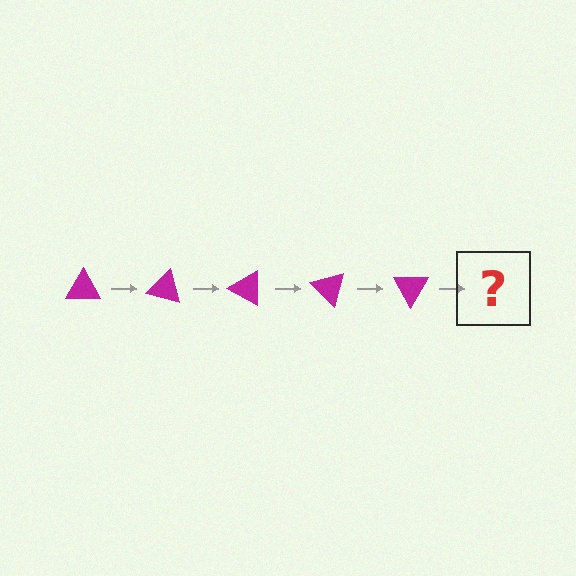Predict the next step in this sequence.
The next step is a magenta triangle rotated 75 degrees.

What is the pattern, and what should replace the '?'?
The pattern is that the triangle rotates 15 degrees each step. The '?' should be a magenta triangle rotated 75 degrees.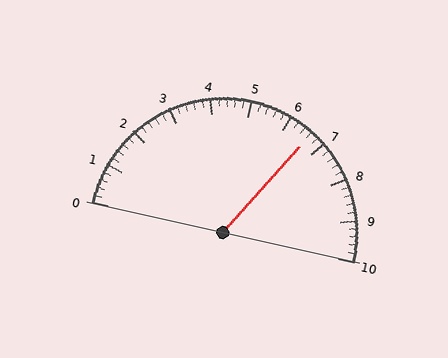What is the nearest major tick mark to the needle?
The nearest major tick mark is 7.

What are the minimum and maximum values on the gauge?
The gauge ranges from 0 to 10.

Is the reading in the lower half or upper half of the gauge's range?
The reading is in the upper half of the range (0 to 10).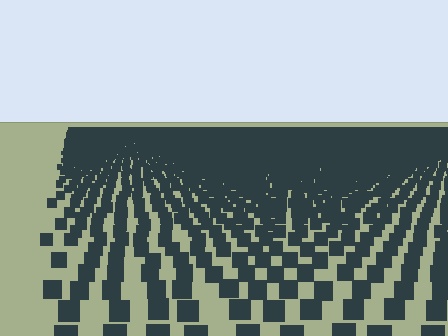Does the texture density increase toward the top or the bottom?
Density increases toward the top.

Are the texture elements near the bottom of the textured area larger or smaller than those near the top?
Larger. Near the bottom, elements are closer to the viewer and appear at a bigger on-screen size.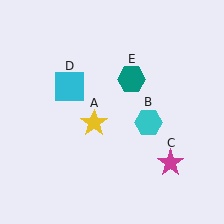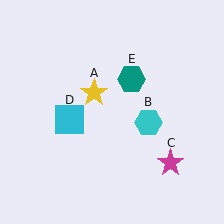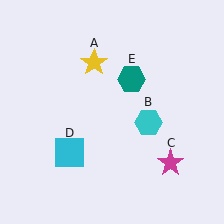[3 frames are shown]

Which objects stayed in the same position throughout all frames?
Cyan hexagon (object B) and magenta star (object C) and teal hexagon (object E) remained stationary.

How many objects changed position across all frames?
2 objects changed position: yellow star (object A), cyan square (object D).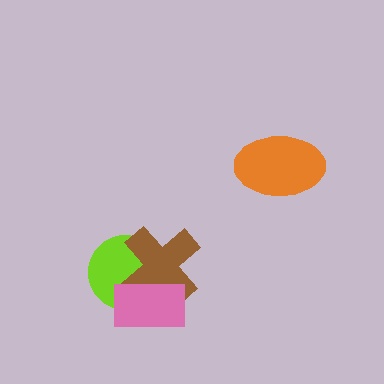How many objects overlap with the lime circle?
2 objects overlap with the lime circle.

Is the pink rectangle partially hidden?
No, no other shape covers it.